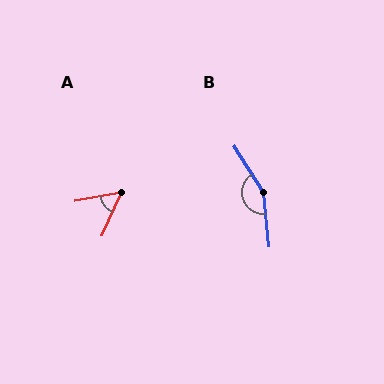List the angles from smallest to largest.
A (56°), B (154°).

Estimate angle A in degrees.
Approximately 56 degrees.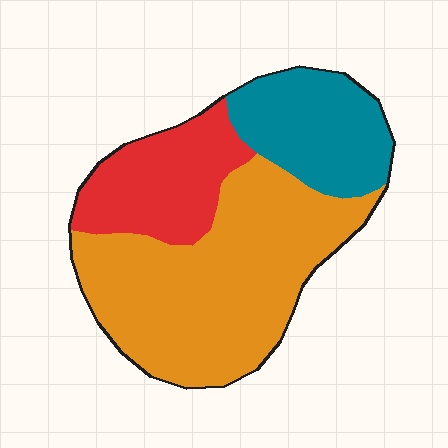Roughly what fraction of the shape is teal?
Teal takes up about one quarter (1/4) of the shape.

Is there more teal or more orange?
Orange.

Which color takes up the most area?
Orange, at roughly 55%.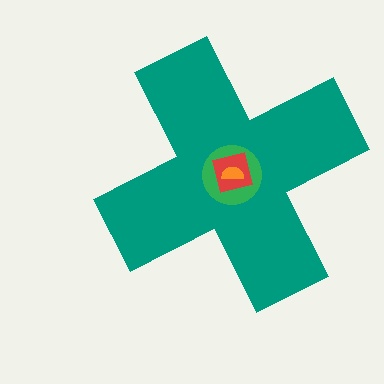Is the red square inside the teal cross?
Yes.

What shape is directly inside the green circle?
The red square.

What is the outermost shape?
The teal cross.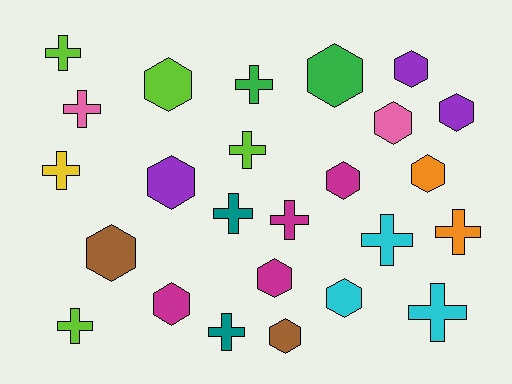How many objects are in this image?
There are 25 objects.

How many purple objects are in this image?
There are 3 purple objects.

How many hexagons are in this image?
There are 13 hexagons.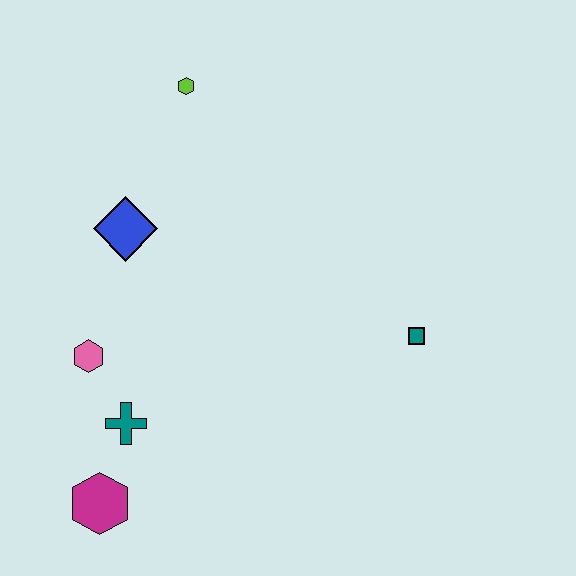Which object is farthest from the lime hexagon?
The magenta hexagon is farthest from the lime hexagon.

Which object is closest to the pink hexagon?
The teal cross is closest to the pink hexagon.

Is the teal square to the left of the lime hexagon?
No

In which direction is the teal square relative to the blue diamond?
The teal square is to the right of the blue diamond.